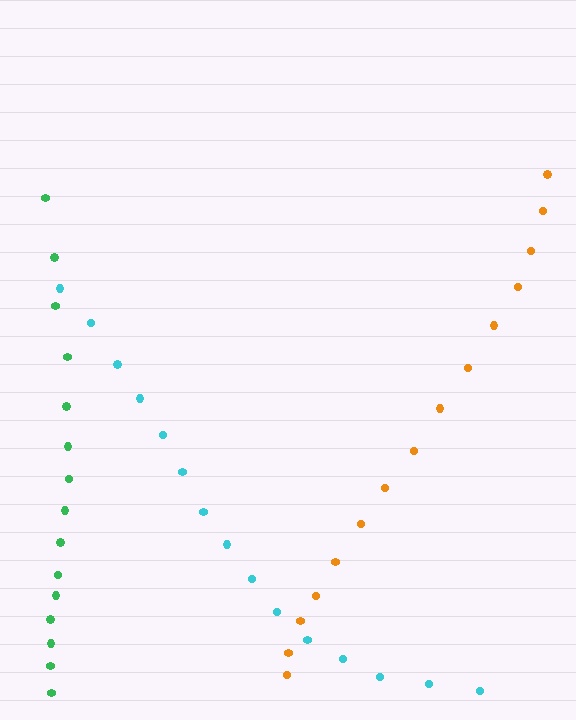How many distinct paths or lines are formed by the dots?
There are 3 distinct paths.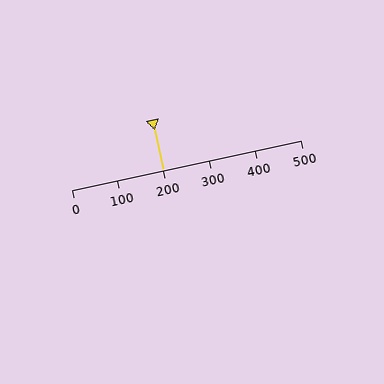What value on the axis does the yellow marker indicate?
The marker indicates approximately 200.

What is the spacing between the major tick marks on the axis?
The major ticks are spaced 100 apart.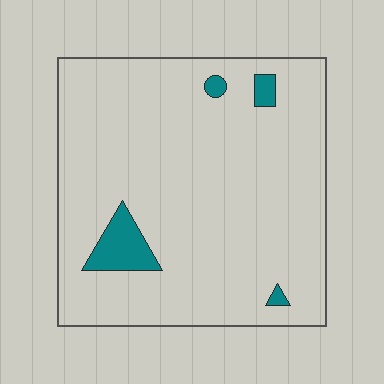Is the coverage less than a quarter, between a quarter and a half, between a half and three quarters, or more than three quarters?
Less than a quarter.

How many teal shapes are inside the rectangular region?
4.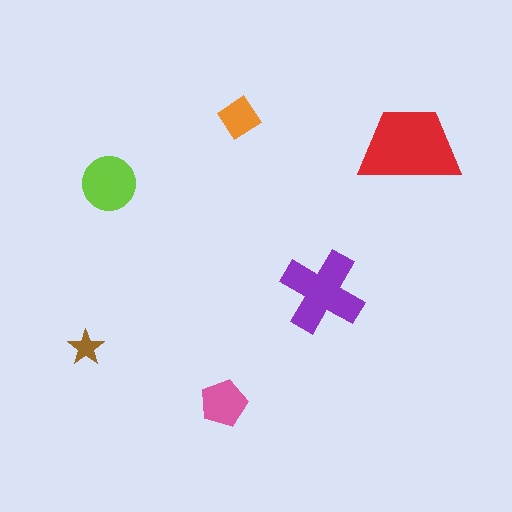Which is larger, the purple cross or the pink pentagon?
The purple cross.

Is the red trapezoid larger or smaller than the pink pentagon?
Larger.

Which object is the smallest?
The brown star.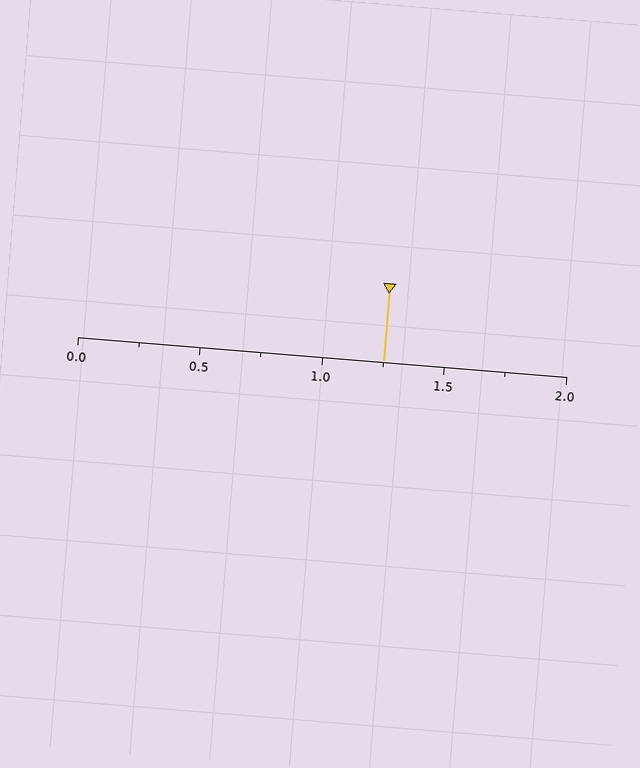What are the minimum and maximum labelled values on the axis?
The axis runs from 0.0 to 2.0.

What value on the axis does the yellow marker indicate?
The marker indicates approximately 1.25.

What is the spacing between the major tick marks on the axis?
The major ticks are spaced 0.5 apart.